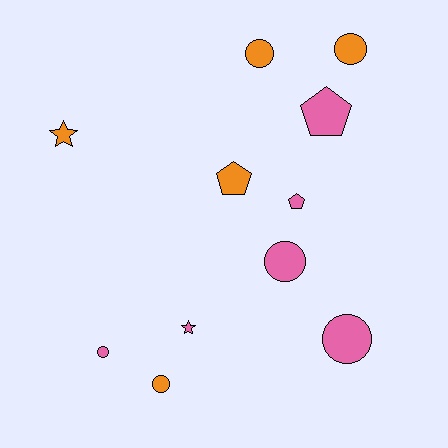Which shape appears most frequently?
Circle, with 6 objects.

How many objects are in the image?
There are 11 objects.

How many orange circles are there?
There are 3 orange circles.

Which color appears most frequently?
Pink, with 6 objects.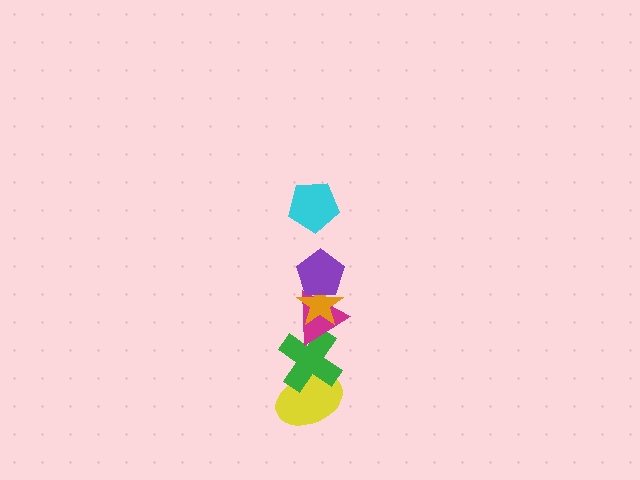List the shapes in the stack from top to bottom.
From top to bottom: the cyan pentagon, the purple pentagon, the orange star, the magenta triangle, the green cross, the yellow ellipse.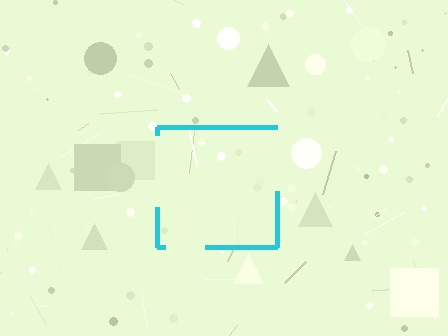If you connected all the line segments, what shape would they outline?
They would outline a square.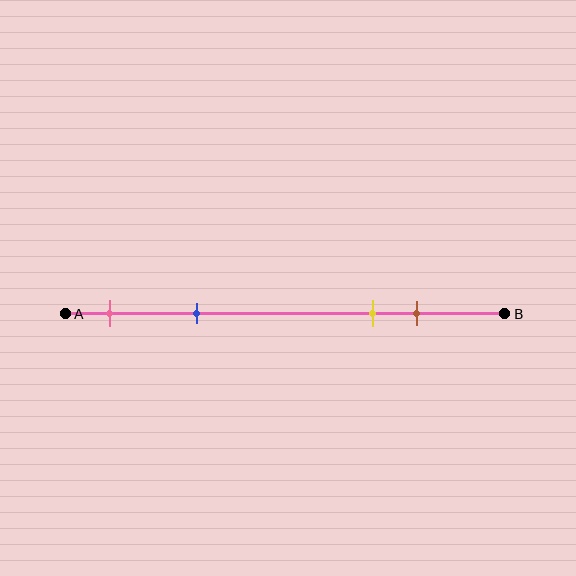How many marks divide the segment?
There are 4 marks dividing the segment.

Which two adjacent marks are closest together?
The yellow and brown marks are the closest adjacent pair.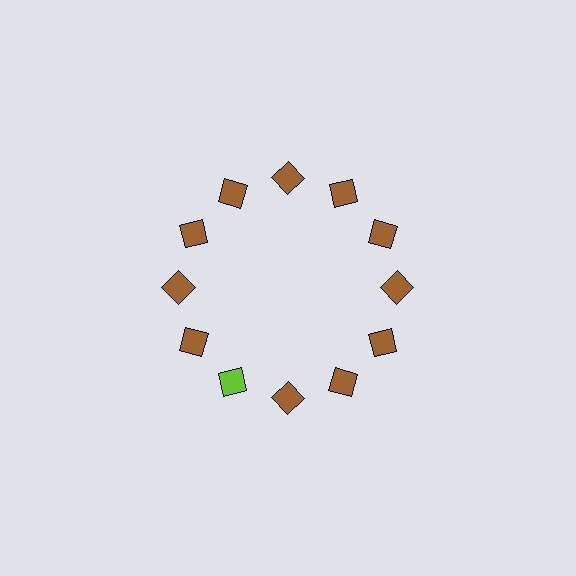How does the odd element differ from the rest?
It has a different color: lime instead of brown.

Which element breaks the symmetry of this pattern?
The lime square at roughly the 7 o'clock position breaks the symmetry. All other shapes are brown squares.